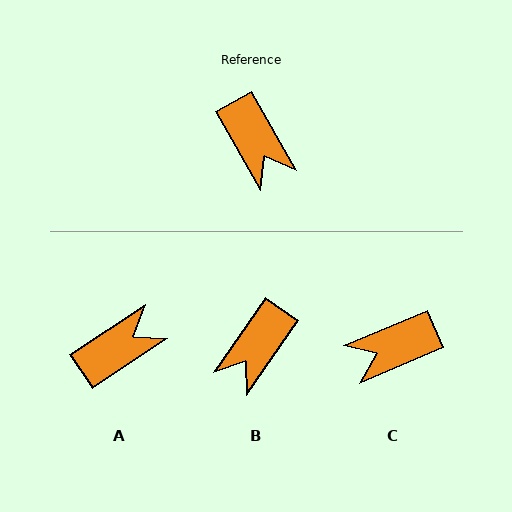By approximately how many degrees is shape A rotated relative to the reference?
Approximately 94 degrees counter-clockwise.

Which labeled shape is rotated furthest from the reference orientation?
C, about 97 degrees away.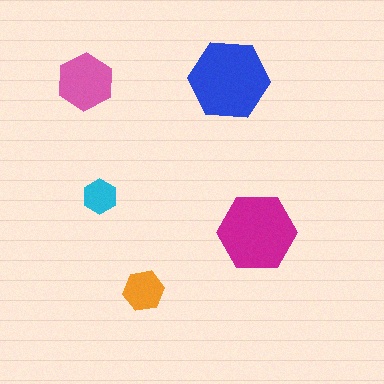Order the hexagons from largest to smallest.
the blue one, the magenta one, the pink one, the orange one, the cyan one.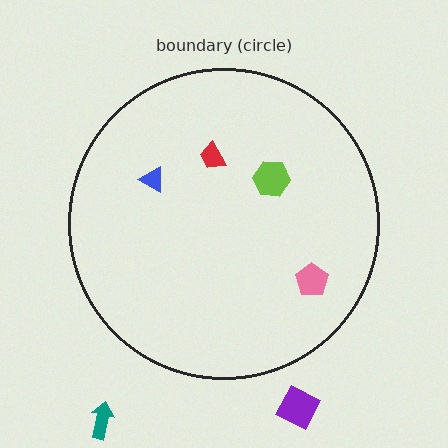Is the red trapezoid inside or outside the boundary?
Inside.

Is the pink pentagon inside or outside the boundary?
Inside.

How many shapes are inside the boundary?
4 inside, 2 outside.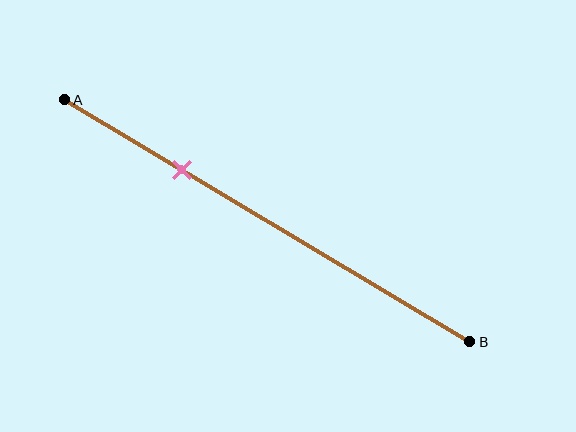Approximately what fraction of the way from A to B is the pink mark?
The pink mark is approximately 30% of the way from A to B.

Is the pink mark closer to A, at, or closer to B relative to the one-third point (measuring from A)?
The pink mark is closer to point A than the one-third point of segment AB.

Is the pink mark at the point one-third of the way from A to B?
No, the mark is at about 30% from A, not at the 33% one-third point.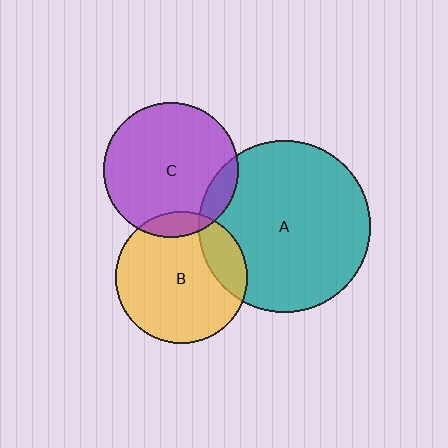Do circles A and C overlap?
Yes.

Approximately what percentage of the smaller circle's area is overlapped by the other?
Approximately 10%.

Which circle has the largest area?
Circle A (teal).